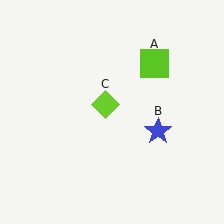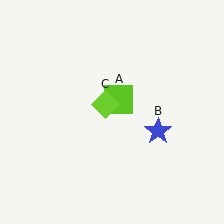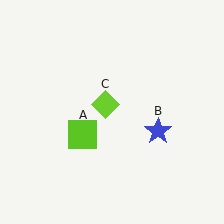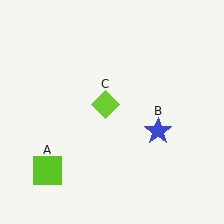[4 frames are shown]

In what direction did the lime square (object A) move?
The lime square (object A) moved down and to the left.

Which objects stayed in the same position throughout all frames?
Blue star (object B) and lime diamond (object C) remained stationary.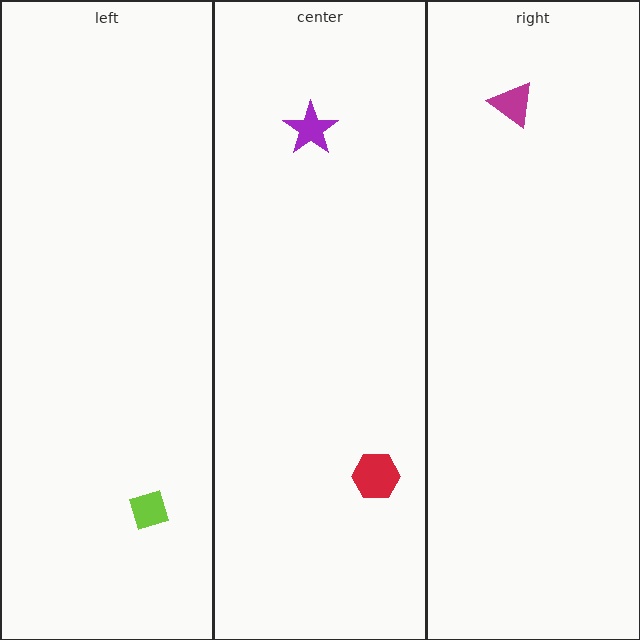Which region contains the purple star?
The center region.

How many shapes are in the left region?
1.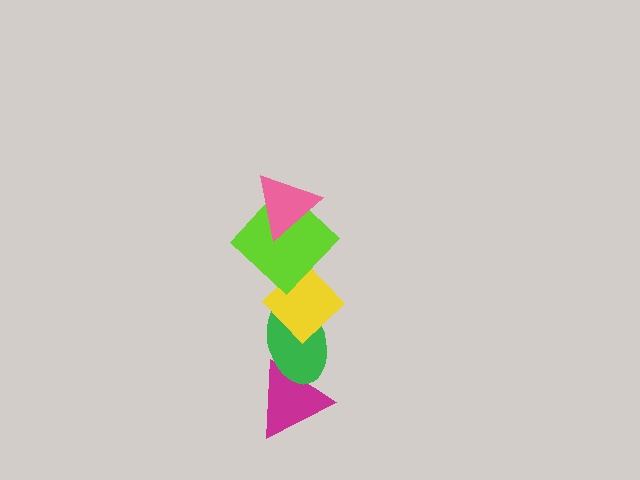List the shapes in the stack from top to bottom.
From top to bottom: the pink triangle, the lime diamond, the yellow diamond, the green ellipse, the magenta triangle.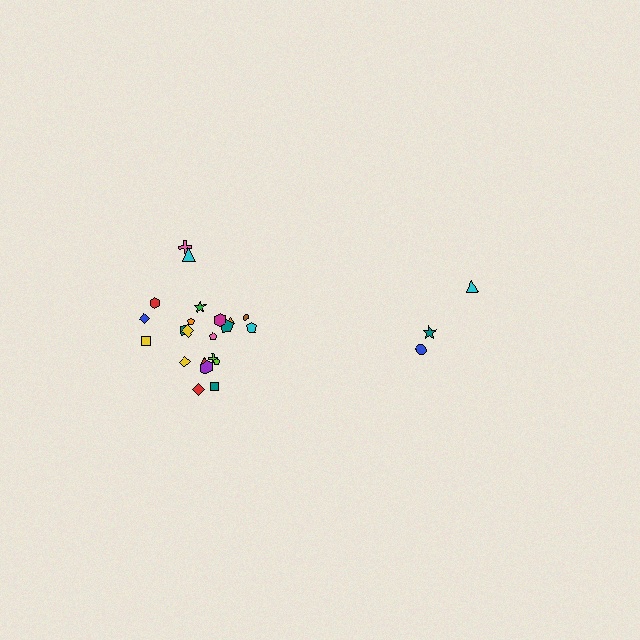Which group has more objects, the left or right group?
The left group.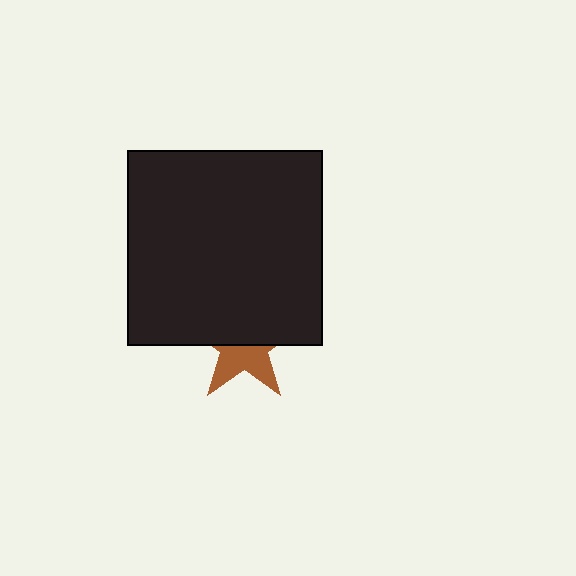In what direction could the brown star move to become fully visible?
The brown star could move down. That would shift it out from behind the black square entirely.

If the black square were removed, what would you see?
You would see the complete brown star.